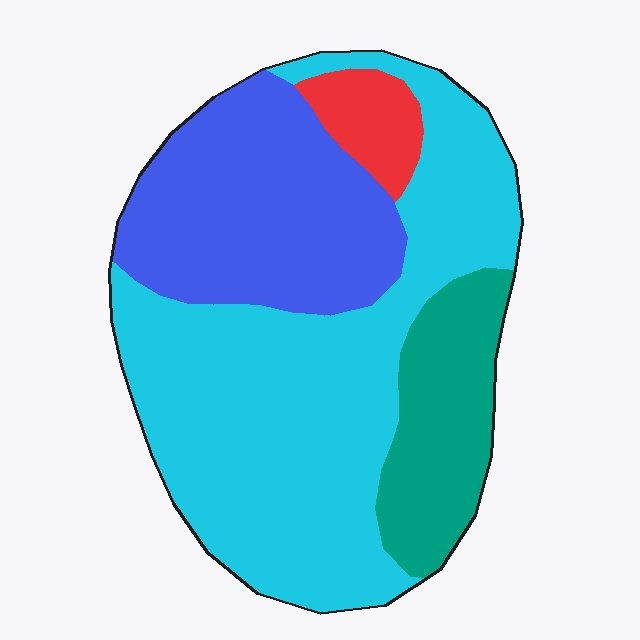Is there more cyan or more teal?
Cyan.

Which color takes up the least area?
Red, at roughly 5%.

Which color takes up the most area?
Cyan, at roughly 50%.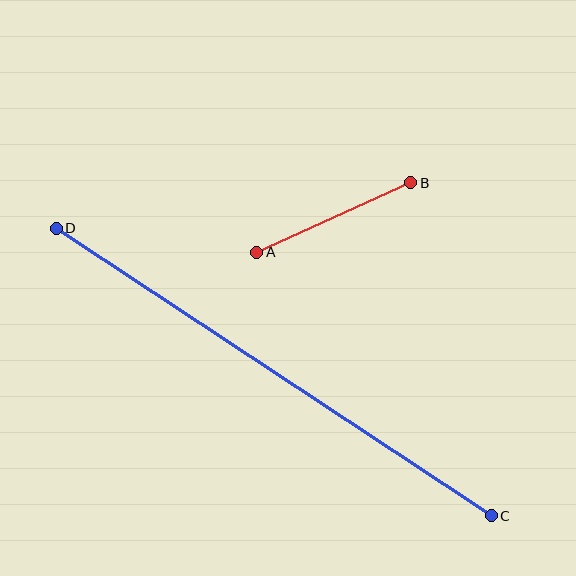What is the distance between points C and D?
The distance is approximately 521 pixels.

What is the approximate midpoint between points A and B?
The midpoint is at approximately (334, 218) pixels.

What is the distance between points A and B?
The distance is approximately 169 pixels.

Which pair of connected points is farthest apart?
Points C and D are farthest apart.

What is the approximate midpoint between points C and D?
The midpoint is at approximately (274, 372) pixels.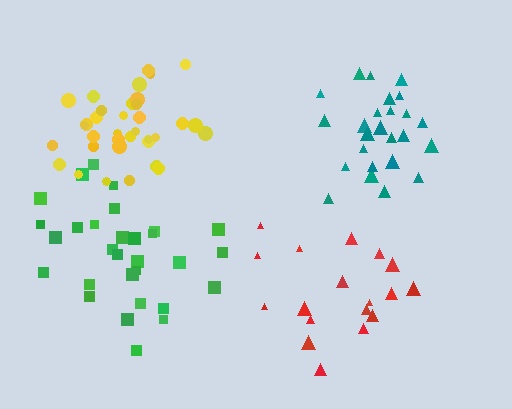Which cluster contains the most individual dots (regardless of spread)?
Yellow (35).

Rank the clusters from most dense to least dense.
yellow, teal, green, red.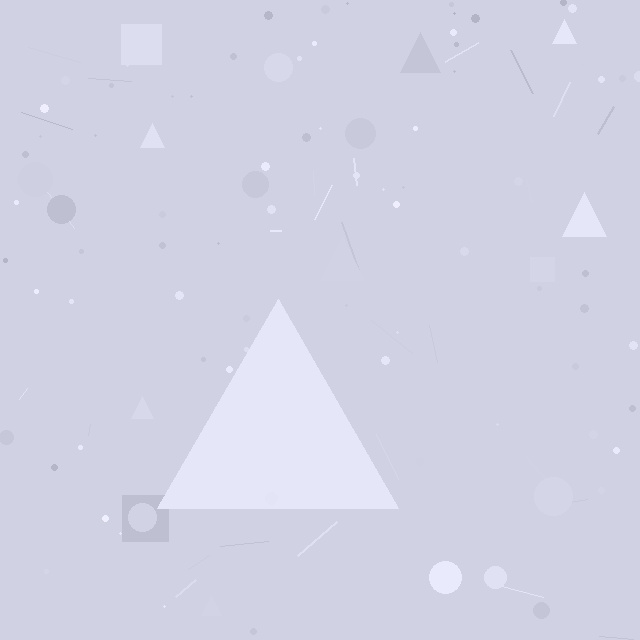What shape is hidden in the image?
A triangle is hidden in the image.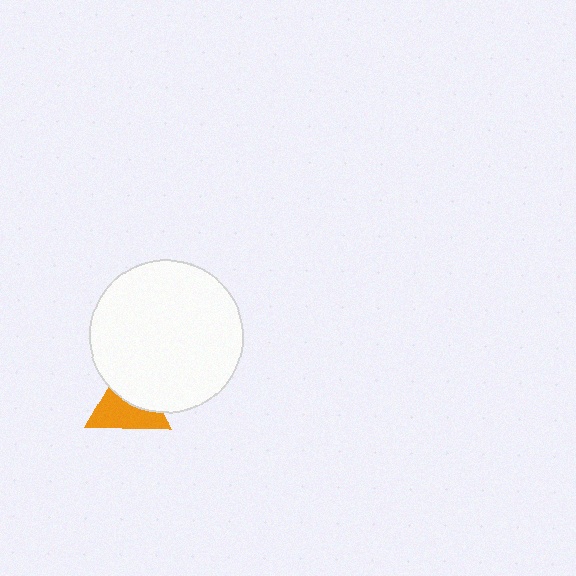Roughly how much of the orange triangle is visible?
About half of it is visible (roughly 54%).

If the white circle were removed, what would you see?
You would see the complete orange triangle.